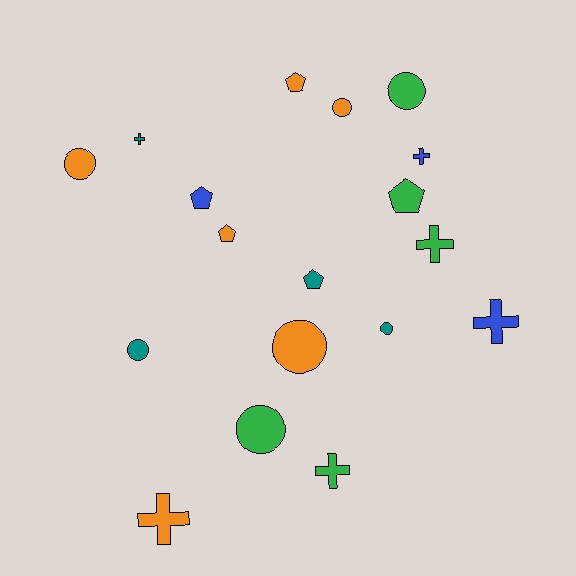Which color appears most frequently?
Orange, with 6 objects.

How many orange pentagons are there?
There are 2 orange pentagons.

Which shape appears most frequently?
Circle, with 7 objects.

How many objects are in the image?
There are 18 objects.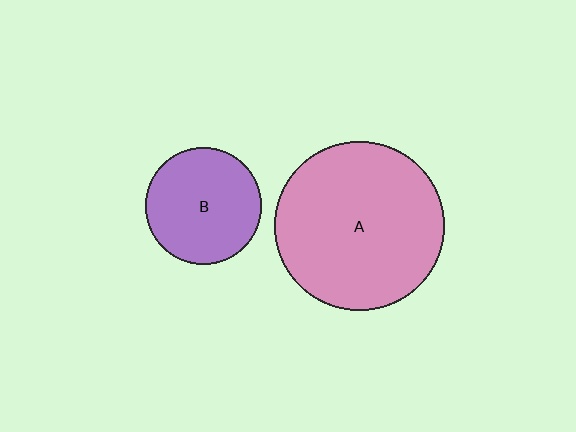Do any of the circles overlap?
No, none of the circles overlap.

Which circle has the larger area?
Circle A (pink).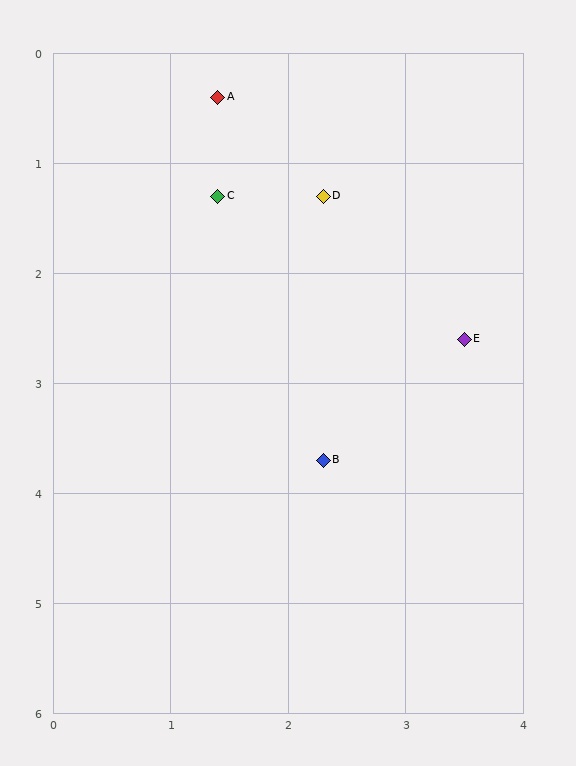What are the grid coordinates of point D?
Point D is at approximately (2.3, 1.3).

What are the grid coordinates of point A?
Point A is at approximately (1.4, 0.4).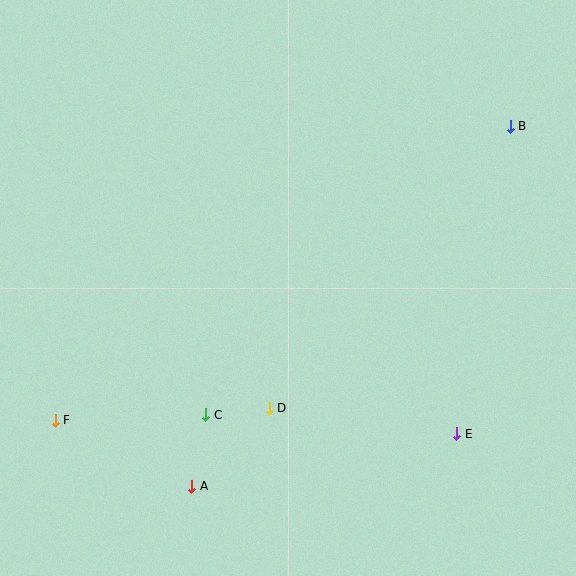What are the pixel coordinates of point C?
Point C is at (206, 415).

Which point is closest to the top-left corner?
Point F is closest to the top-left corner.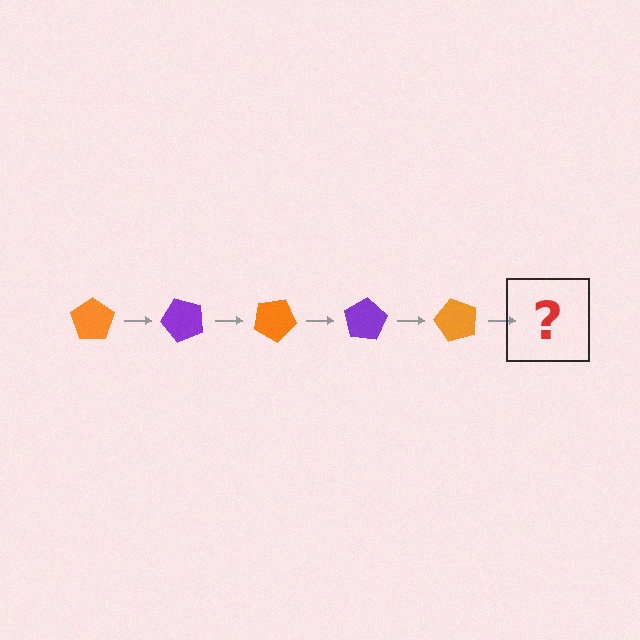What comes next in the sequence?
The next element should be a purple pentagon, rotated 250 degrees from the start.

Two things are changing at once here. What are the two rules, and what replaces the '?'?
The two rules are that it rotates 50 degrees each step and the color cycles through orange and purple. The '?' should be a purple pentagon, rotated 250 degrees from the start.